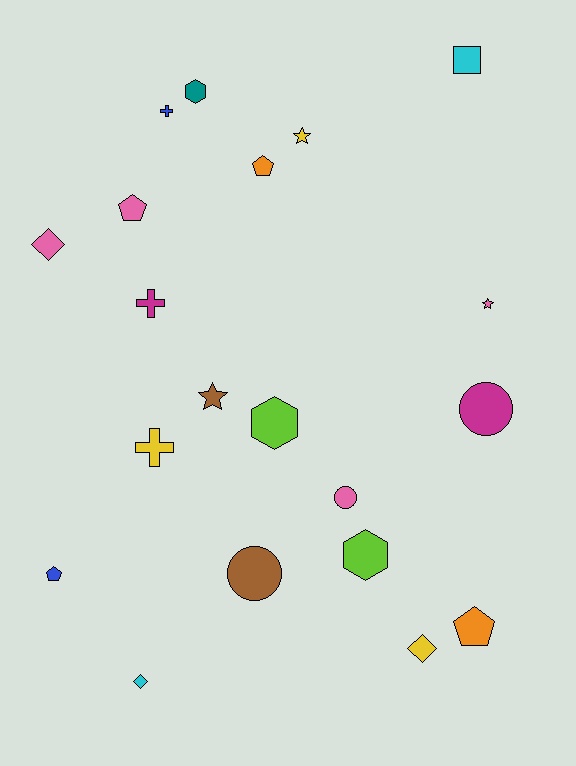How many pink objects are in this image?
There are 4 pink objects.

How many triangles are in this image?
There are no triangles.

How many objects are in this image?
There are 20 objects.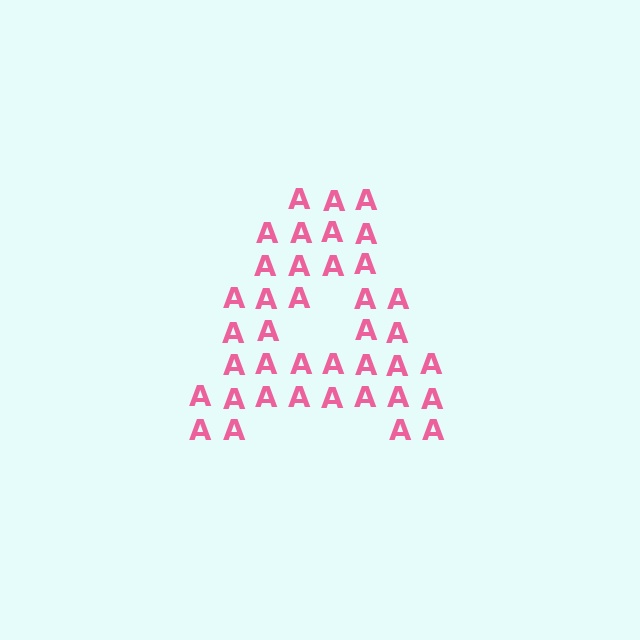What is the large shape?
The large shape is the letter A.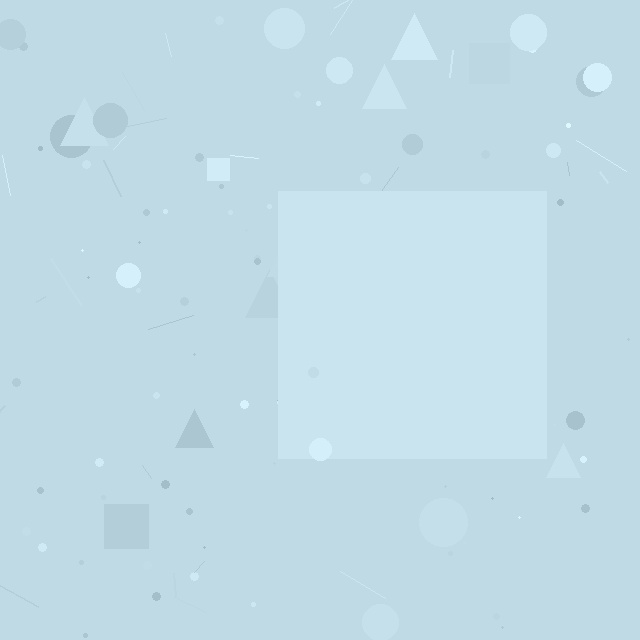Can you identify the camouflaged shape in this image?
The camouflaged shape is a square.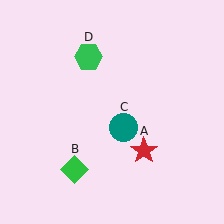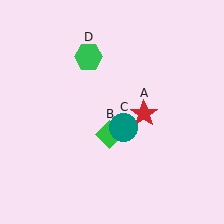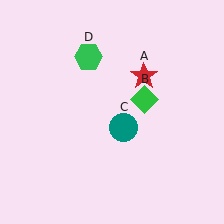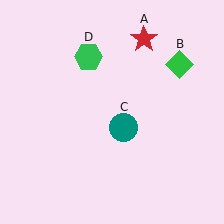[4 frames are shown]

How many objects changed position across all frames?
2 objects changed position: red star (object A), green diamond (object B).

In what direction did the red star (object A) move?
The red star (object A) moved up.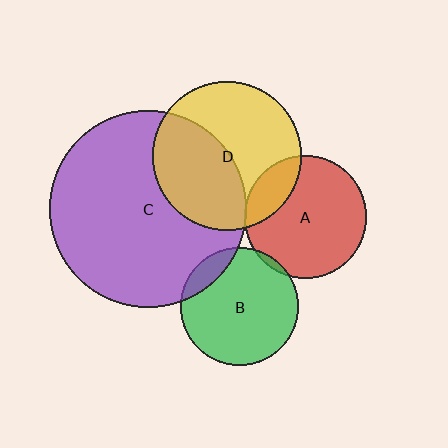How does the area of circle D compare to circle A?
Approximately 1.5 times.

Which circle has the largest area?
Circle C (purple).